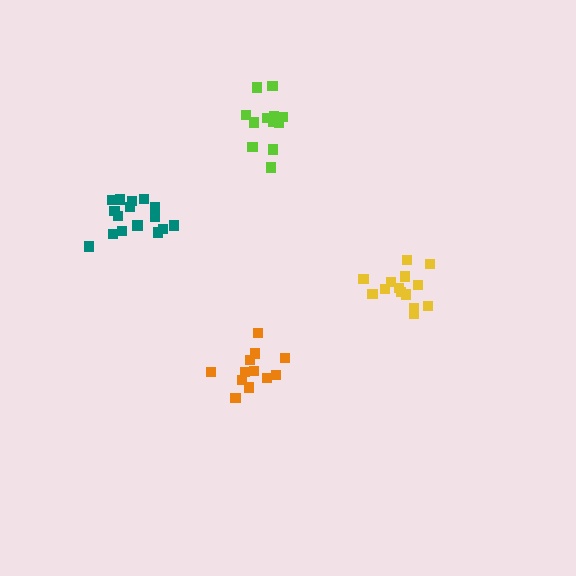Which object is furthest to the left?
The teal cluster is leftmost.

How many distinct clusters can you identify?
There are 4 distinct clusters.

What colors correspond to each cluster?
The clusters are colored: lime, yellow, orange, teal.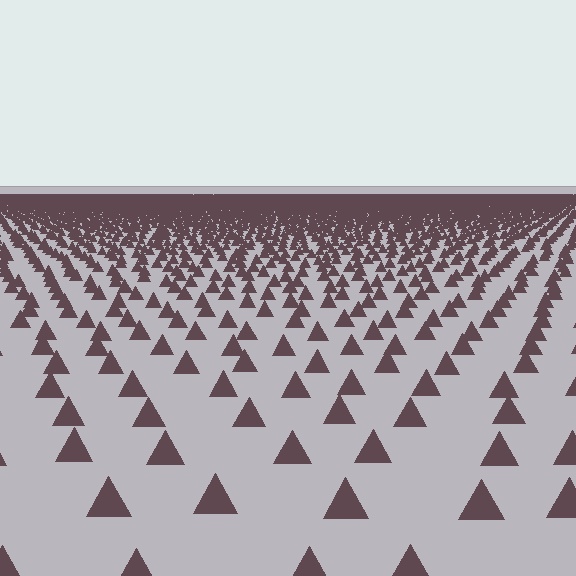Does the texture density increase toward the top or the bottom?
Density increases toward the top.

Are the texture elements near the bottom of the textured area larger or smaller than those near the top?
Larger. Near the bottom, elements are closer to the viewer and appear at a bigger on-screen size.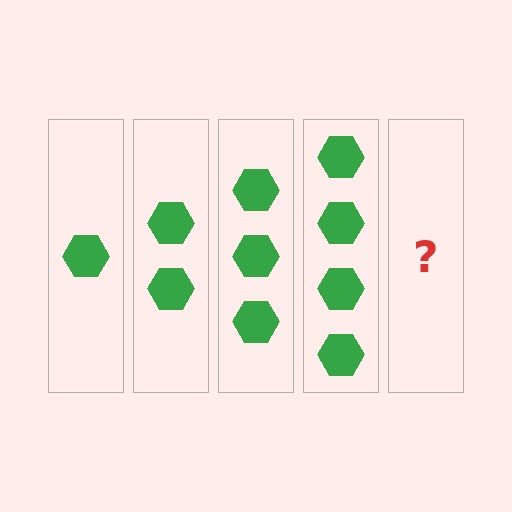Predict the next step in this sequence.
The next step is 5 hexagons.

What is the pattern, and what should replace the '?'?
The pattern is that each step adds one more hexagon. The '?' should be 5 hexagons.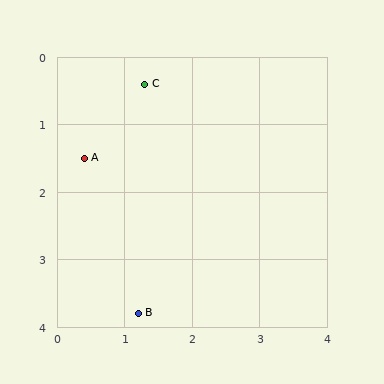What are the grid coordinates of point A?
Point A is at approximately (0.4, 1.5).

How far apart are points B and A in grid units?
Points B and A are about 2.4 grid units apart.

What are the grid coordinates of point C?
Point C is at approximately (1.3, 0.4).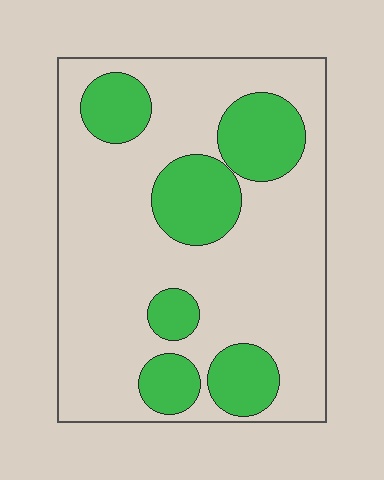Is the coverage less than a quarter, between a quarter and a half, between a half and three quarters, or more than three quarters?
Between a quarter and a half.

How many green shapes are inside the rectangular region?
6.